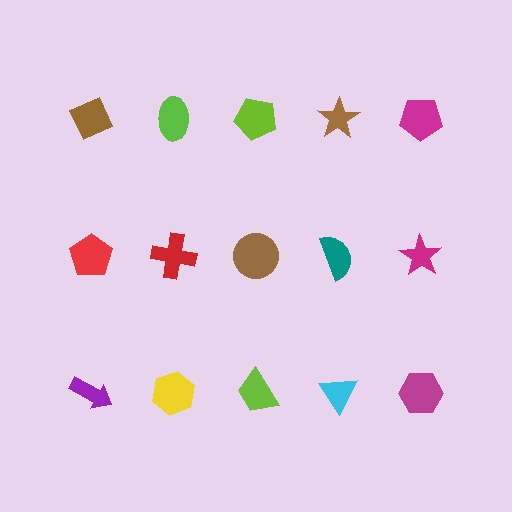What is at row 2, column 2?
A red cross.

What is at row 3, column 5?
A magenta hexagon.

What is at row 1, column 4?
A brown star.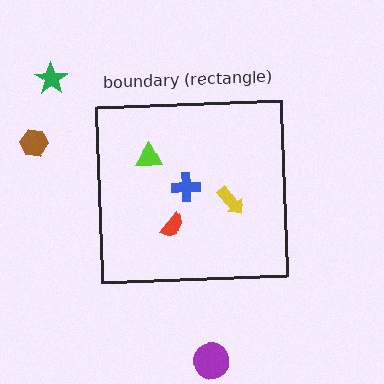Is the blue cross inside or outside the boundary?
Inside.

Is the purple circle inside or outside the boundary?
Outside.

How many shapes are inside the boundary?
4 inside, 3 outside.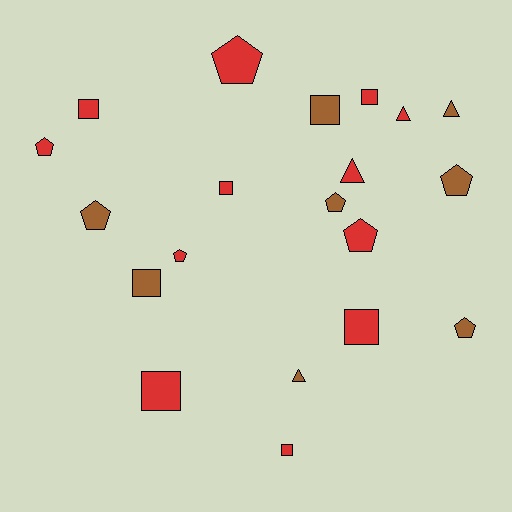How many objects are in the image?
There are 20 objects.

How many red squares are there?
There are 6 red squares.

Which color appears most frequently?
Red, with 12 objects.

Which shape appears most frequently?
Pentagon, with 8 objects.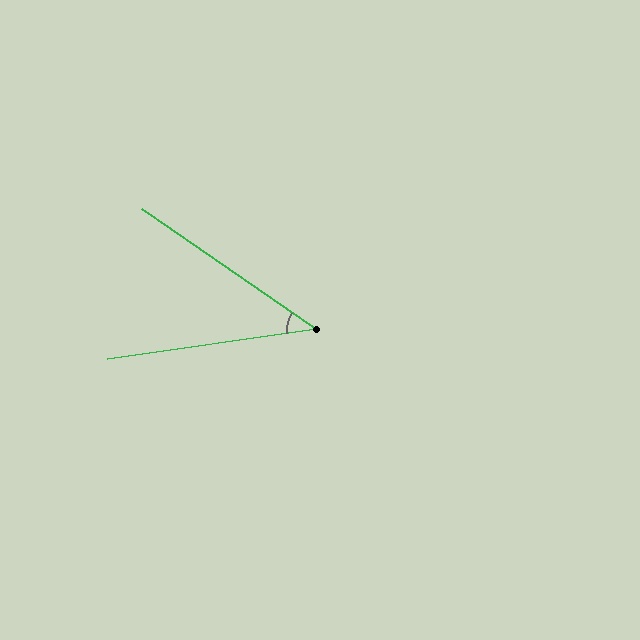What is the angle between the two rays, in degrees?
Approximately 43 degrees.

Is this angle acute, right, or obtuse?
It is acute.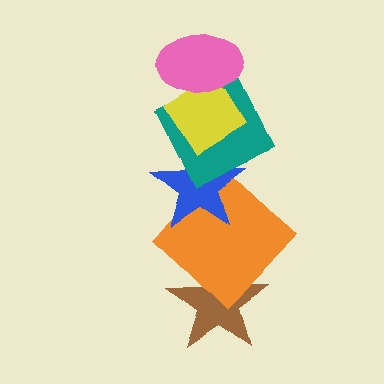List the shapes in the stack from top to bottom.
From top to bottom: the pink ellipse, the yellow diamond, the teal square, the blue star, the orange diamond, the brown star.